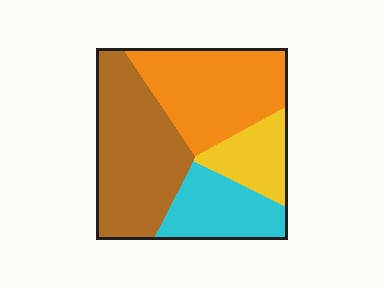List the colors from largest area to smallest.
From largest to smallest: brown, orange, cyan, yellow.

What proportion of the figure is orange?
Orange takes up about one third (1/3) of the figure.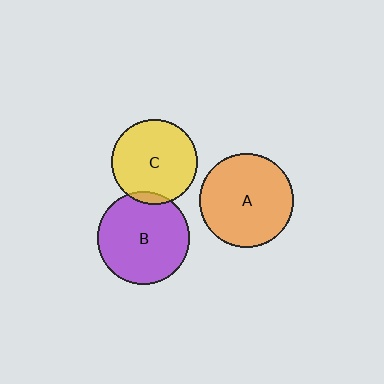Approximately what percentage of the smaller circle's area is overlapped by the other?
Approximately 5%.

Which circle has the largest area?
Circle A (orange).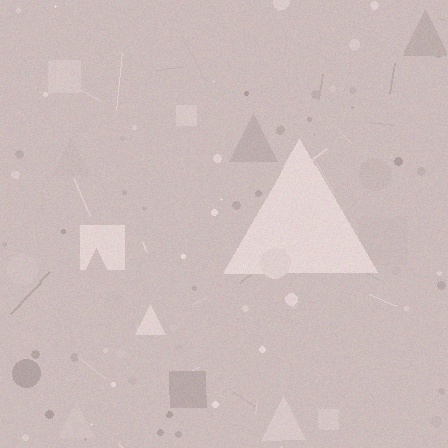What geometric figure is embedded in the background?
A triangle is embedded in the background.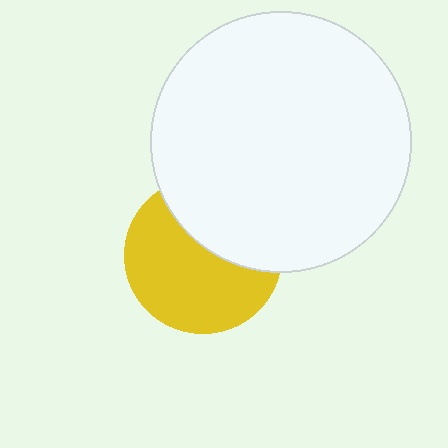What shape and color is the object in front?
The object in front is a white circle.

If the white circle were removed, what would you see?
You would see the complete yellow circle.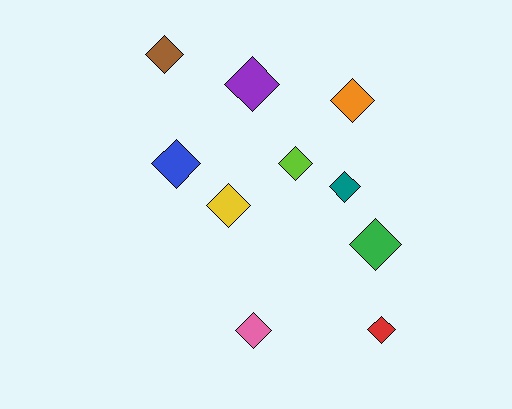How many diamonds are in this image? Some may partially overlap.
There are 10 diamonds.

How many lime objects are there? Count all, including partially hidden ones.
There is 1 lime object.